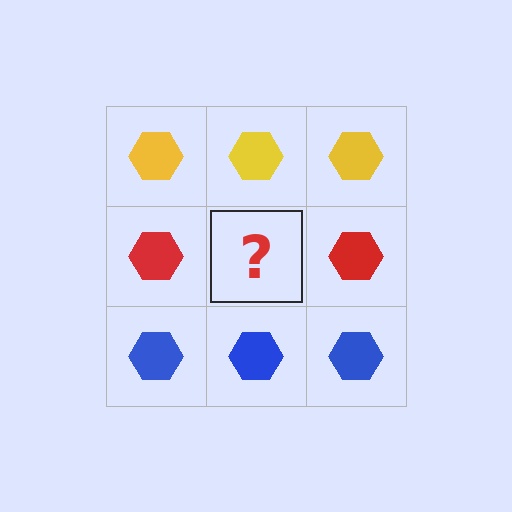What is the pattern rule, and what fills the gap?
The rule is that each row has a consistent color. The gap should be filled with a red hexagon.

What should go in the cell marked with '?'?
The missing cell should contain a red hexagon.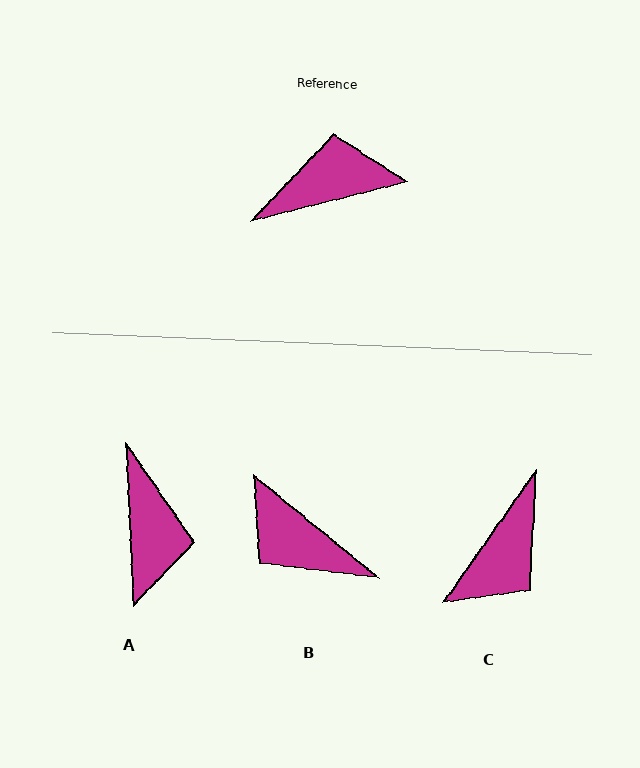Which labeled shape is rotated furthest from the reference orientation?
C, about 139 degrees away.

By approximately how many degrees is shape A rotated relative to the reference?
Approximately 102 degrees clockwise.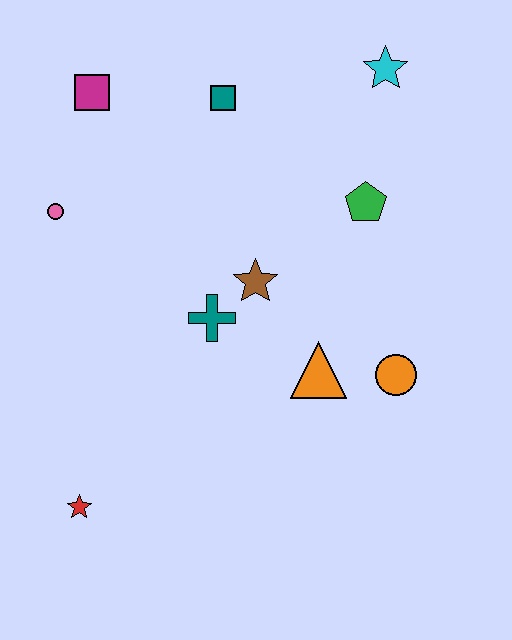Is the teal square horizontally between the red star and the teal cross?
No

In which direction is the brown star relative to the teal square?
The brown star is below the teal square.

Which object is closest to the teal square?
The magenta square is closest to the teal square.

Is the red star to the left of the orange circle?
Yes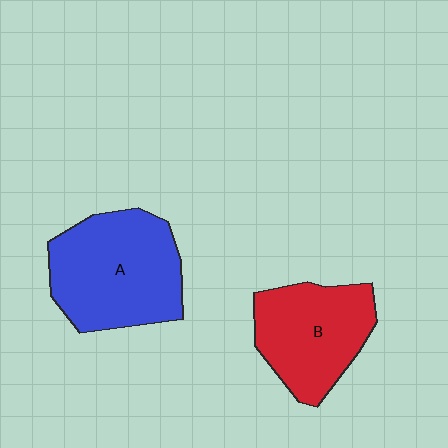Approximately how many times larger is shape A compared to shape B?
Approximately 1.2 times.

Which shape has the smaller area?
Shape B (red).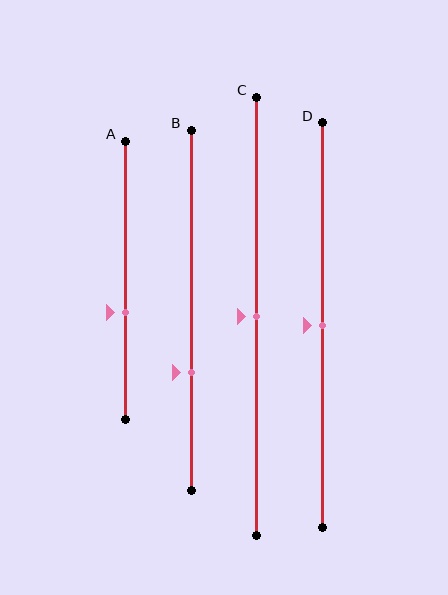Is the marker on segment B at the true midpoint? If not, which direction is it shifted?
No, the marker on segment B is shifted downward by about 17% of the segment length.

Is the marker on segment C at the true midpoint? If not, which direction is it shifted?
Yes, the marker on segment C is at the true midpoint.